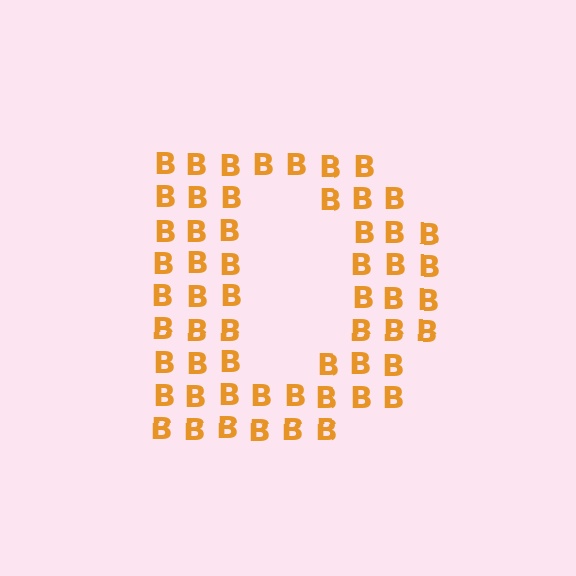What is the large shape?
The large shape is the letter D.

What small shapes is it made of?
It is made of small letter B's.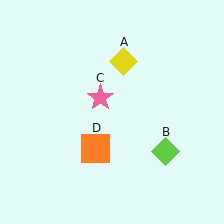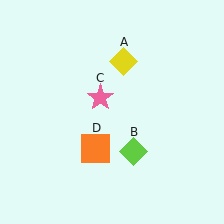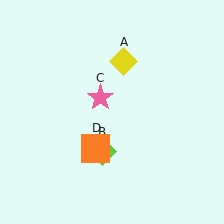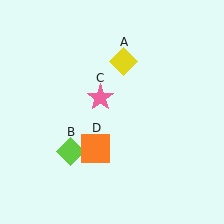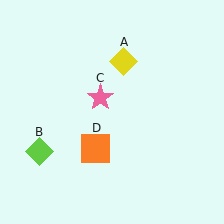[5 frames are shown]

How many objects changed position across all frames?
1 object changed position: lime diamond (object B).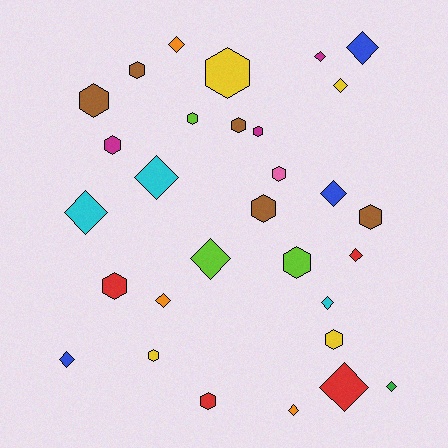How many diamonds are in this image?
There are 15 diamonds.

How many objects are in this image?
There are 30 objects.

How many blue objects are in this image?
There are 3 blue objects.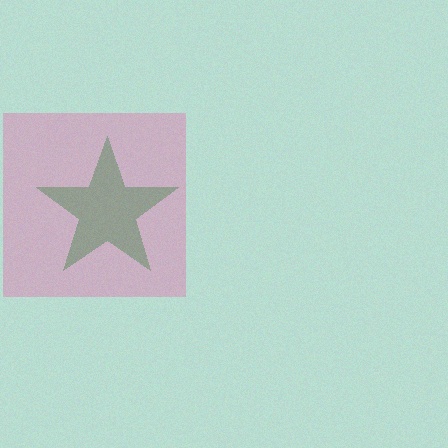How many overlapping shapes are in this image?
There are 2 overlapping shapes in the image.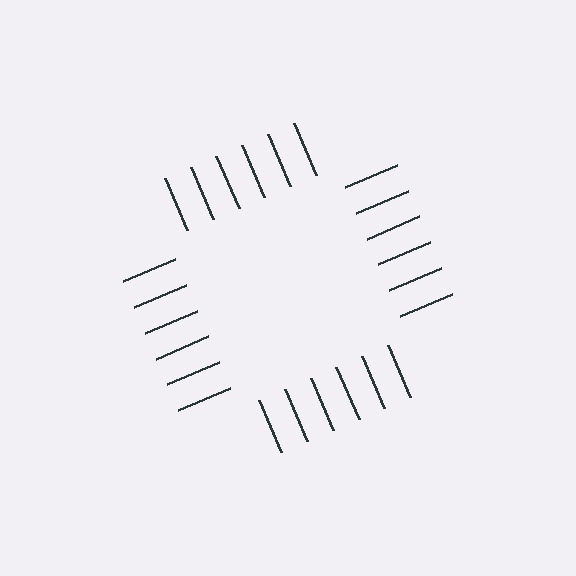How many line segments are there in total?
24 — 6 along each of the 4 edges.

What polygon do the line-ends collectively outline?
An illusory square — the line segments terminate on its edges but no continuous stroke is drawn.